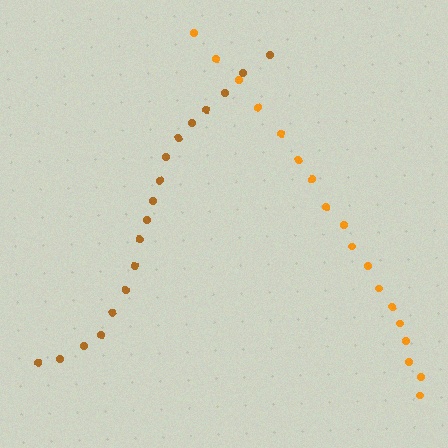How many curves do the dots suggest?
There are 2 distinct paths.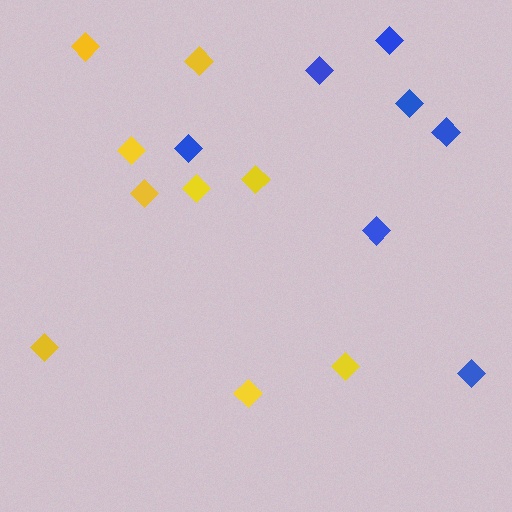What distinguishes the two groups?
There are 2 groups: one group of blue diamonds (7) and one group of yellow diamonds (9).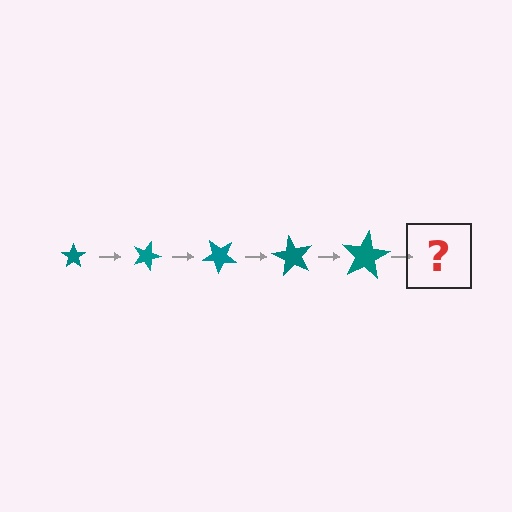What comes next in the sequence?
The next element should be a star, larger than the previous one and rotated 100 degrees from the start.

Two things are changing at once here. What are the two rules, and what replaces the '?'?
The two rules are that the star grows larger each step and it rotates 20 degrees each step. The '?' should be a star, larger than the previous one and rotated 100 degrees from the start.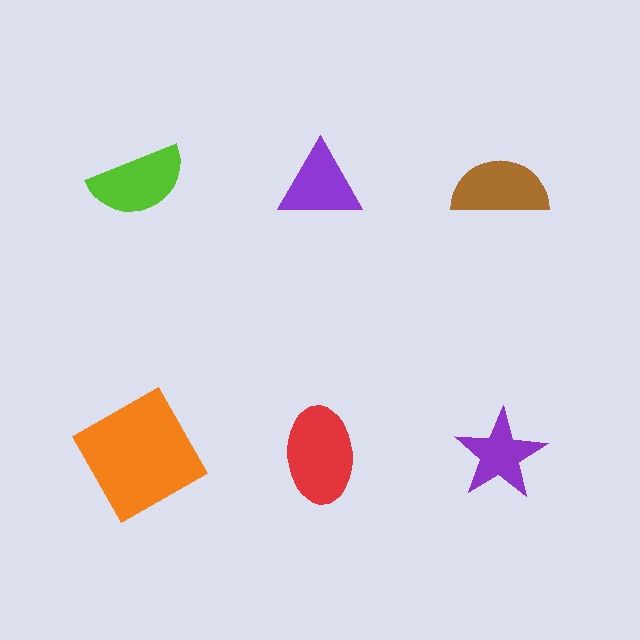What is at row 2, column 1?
An orange diamond.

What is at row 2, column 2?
A red ellipse.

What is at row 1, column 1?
A lime semicircle.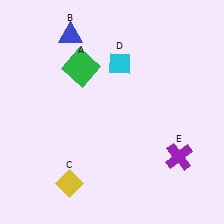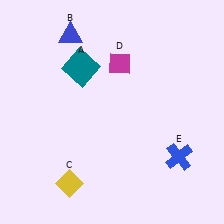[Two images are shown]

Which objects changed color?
A changed from green to teal. D changed from cyan to magenta. E changed from purple to blue.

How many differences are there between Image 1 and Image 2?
There are 3 differences between the two images.